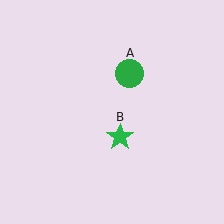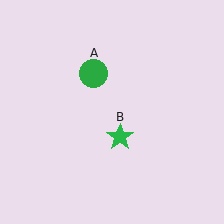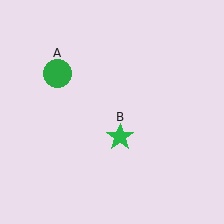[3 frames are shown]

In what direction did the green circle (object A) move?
The green circle (object A) moved left.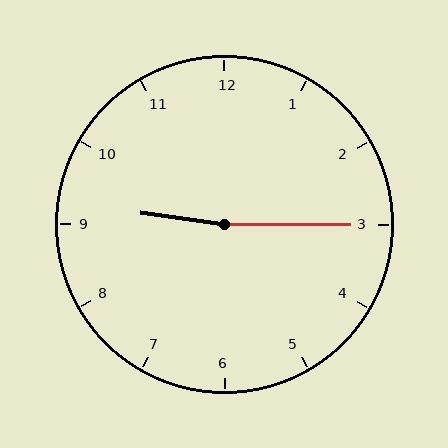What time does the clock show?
9:15.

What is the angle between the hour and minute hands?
Approximately 172 degrees.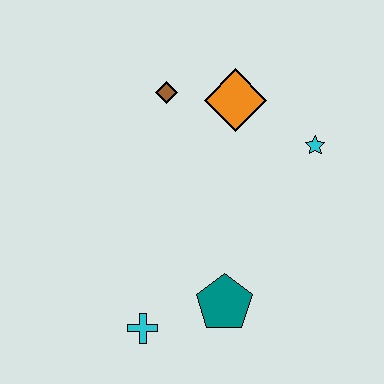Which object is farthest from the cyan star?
The cyan cross is farthest from the cyan star.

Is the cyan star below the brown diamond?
Yes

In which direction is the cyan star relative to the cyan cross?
The cyan star is above the cyan cross.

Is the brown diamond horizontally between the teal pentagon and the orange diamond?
No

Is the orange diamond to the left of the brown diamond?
No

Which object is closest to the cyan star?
The orange diamond is closest to the cyan star.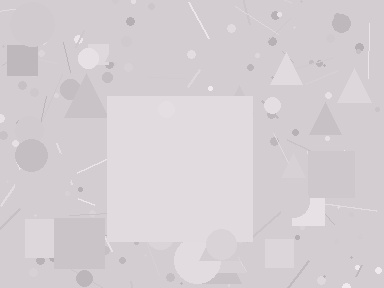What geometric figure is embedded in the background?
A square is embedded in the background.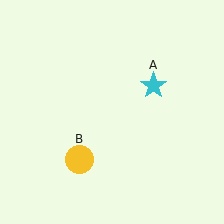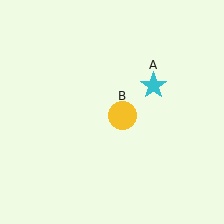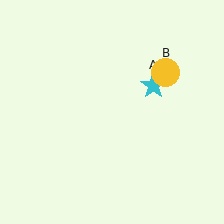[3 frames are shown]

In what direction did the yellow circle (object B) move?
The yellow circle (object B) moved up and to the right.